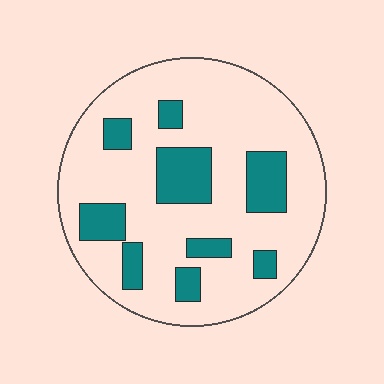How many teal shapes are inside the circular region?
9.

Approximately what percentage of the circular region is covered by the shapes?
Approximately 20%.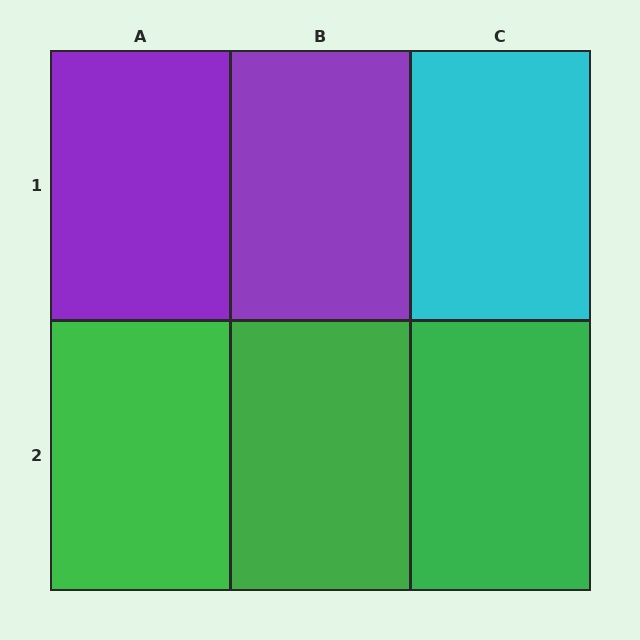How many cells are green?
3 cells are green.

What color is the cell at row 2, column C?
Green.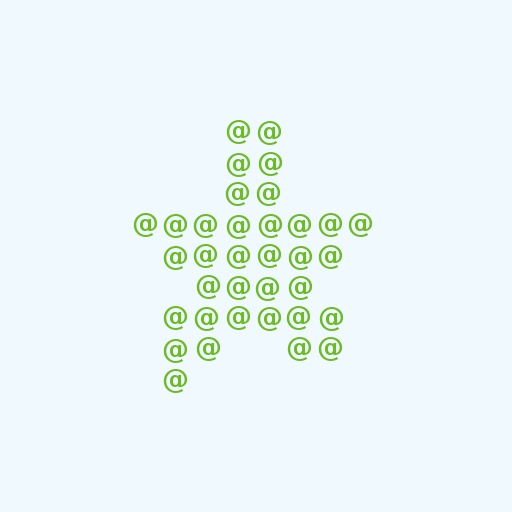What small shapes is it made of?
It is made of small at signs.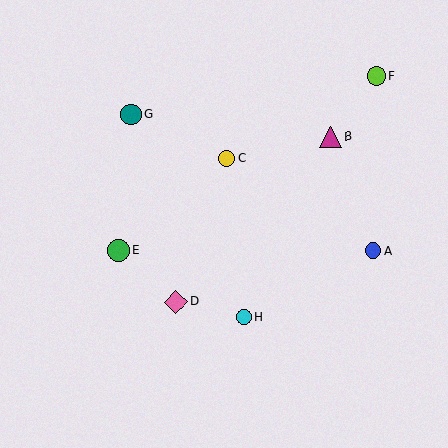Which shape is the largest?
The pink diamond (labeled D) is the largest.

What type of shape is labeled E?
Shape E is a green circle.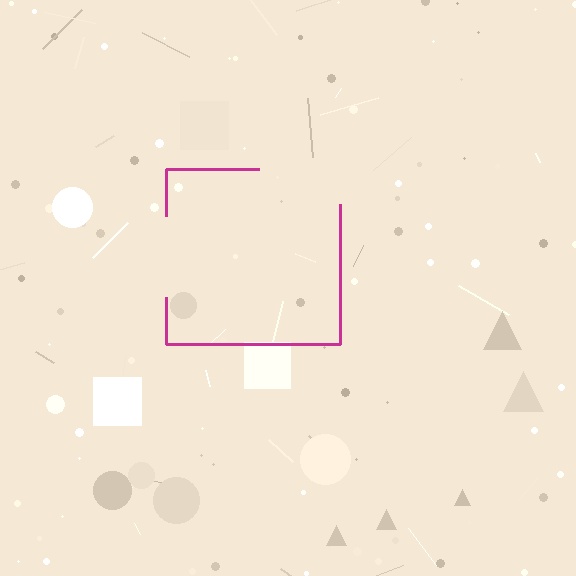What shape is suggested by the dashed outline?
The dashed outline suggests a square.